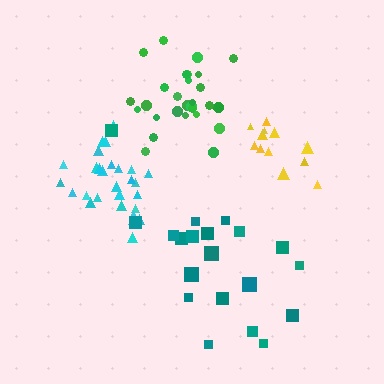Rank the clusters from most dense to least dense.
green, cyan, yellow, teal.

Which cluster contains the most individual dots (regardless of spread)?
Cyan (29).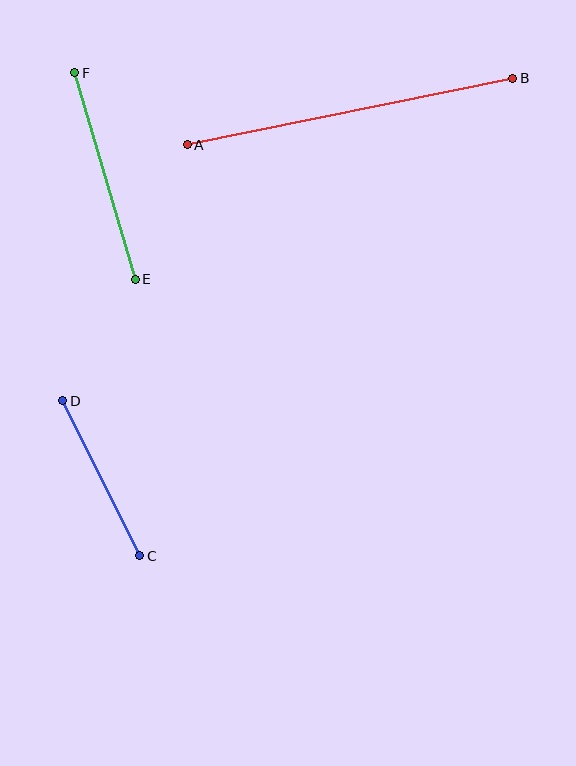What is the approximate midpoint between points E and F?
The midpoint is at approximately (105, 176) pixels.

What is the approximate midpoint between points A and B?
The midpoint is at approximately (350, 111) pixels.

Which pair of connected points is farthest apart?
Points A and B are farthest apart.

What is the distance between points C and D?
The distance is approximately 173 pixels.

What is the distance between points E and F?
The distance is approximately 215 pixels.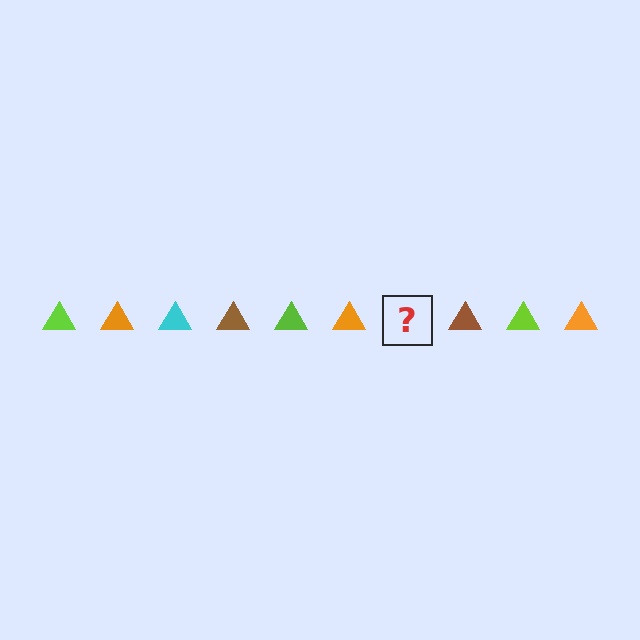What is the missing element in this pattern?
The missing element is a cyan triangle.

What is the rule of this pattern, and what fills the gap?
The rule is that the pattern cycles through lime, orange, cyan, brown triangles. The gap should be filled with a cyan triangle.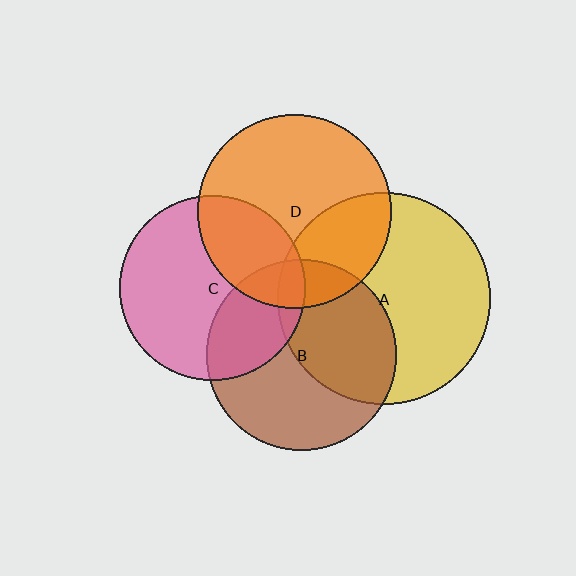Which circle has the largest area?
Circle A (yellow).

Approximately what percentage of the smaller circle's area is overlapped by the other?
Approximately 30%.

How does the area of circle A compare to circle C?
Approximately 1.3 times.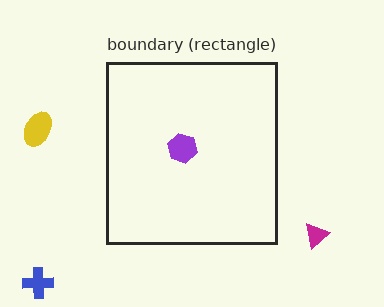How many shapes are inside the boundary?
1 inside, 3 outside.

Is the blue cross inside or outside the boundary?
Outside.